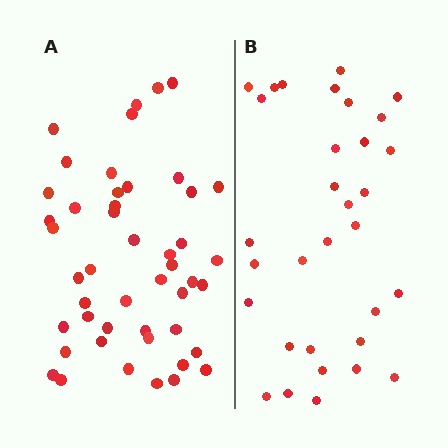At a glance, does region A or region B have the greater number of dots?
Region A (the left region) has more dots.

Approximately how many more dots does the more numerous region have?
Region A has approximately 15 more dots than region B.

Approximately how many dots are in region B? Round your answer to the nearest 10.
About 30 dots. (The exact count is 32, which rounds to 30.)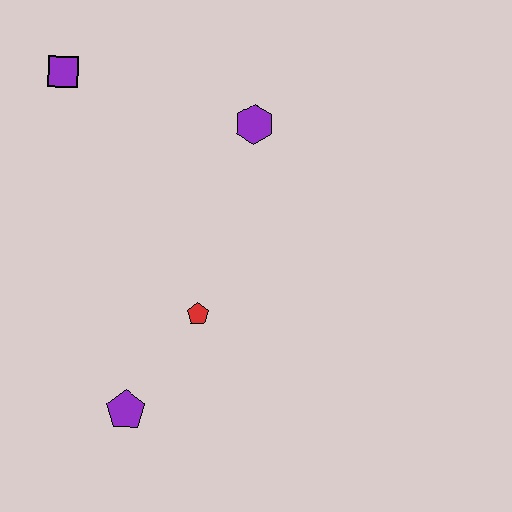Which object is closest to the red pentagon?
The purple pentagon is closest to the red pentagon.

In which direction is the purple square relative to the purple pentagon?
The purple square is above the purple pentagon.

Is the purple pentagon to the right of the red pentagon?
No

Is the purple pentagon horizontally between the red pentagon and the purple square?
Yes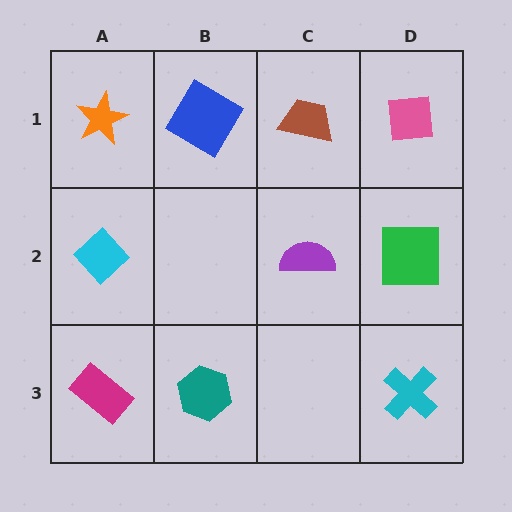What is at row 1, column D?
A pink square.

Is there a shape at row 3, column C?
No, that cell is empty.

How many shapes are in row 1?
4 shapes.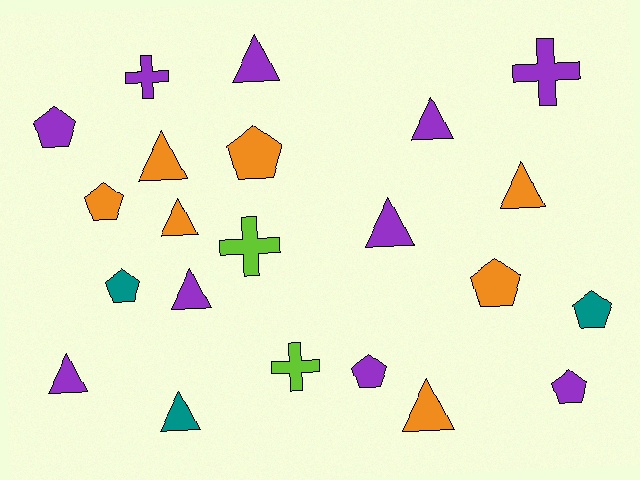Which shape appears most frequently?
Triangle, with 10 objects.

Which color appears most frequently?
Purple, with 10 objects.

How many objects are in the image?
There are 22 objects.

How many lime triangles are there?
There are no lime triangles.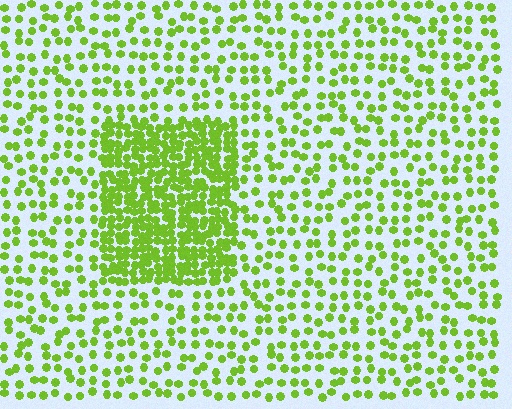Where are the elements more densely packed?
The elements are more densely packed inside the rectangle boundary.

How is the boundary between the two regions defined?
The boundary is defined by a change in element density (approximately 2.7x ratio). All elements are the same color, size, and shape.